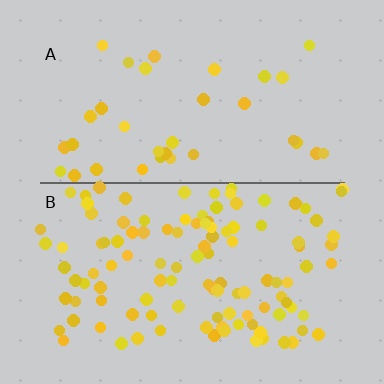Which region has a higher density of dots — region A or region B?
B (the bottom).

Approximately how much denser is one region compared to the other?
Approximately 3.2× — region B over region A.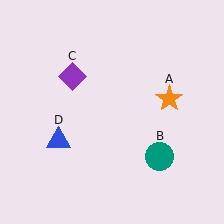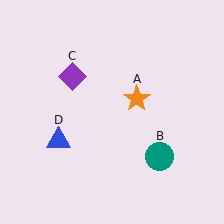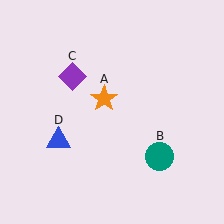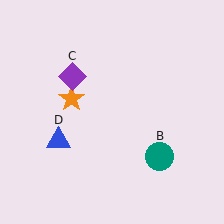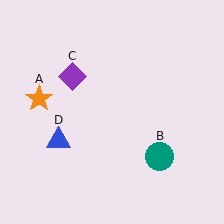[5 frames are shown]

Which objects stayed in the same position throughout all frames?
Teal circle (object B) and purple diamond (object C) and blue triangle (object D) remained stationary.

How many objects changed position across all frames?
1 object changed position: orange star (object A).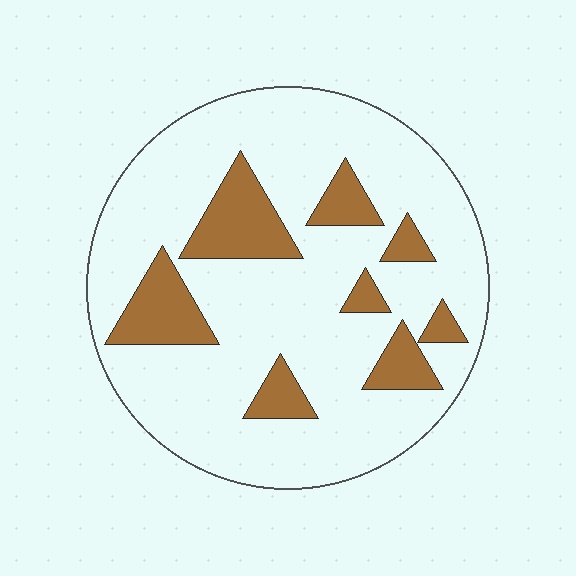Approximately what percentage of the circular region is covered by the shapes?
Approximately 20%.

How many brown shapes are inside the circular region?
8.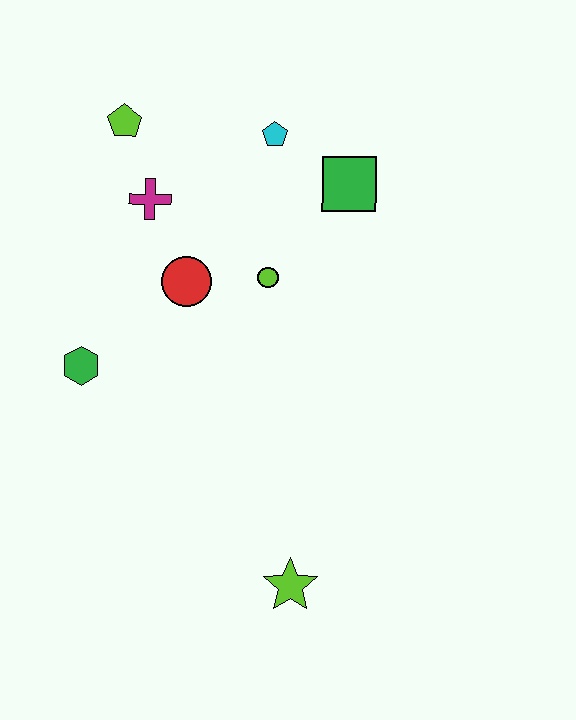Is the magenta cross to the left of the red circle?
Yes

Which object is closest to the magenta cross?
The lime pentagon is closest to the magenta cross.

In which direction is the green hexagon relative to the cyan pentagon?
The green hexagon is below the cyan pentagon.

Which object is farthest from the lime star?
The lime pentagon is farthest from the lime star.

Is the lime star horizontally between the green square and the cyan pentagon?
Yes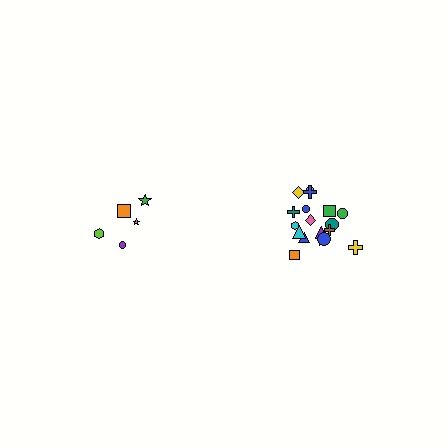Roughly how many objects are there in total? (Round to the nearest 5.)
Roughly 25 objects in total.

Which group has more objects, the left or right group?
The right group.